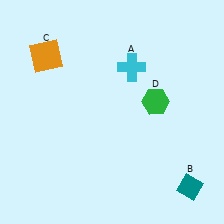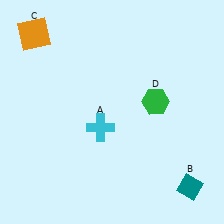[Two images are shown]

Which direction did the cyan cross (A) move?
The cyan cross (A) moved down.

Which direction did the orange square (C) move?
The orange square (C) moved up.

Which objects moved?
The objects that moved are: the cyan cross (A), the orange square (C).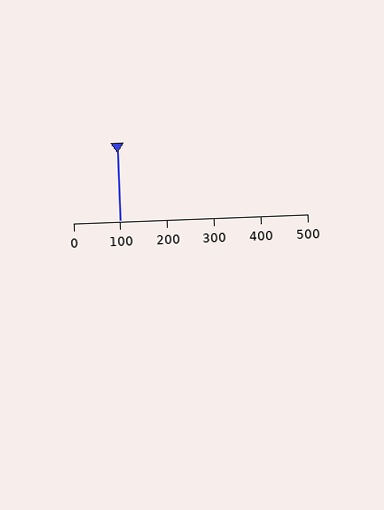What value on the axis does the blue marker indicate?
The marker indicates approximately 100.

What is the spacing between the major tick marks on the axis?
The major ticks are spaced 100 apart.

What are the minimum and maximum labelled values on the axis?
The axis runs from 0 to 500.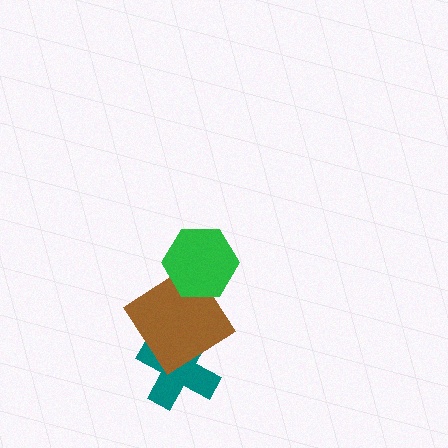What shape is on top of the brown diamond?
The green hexagon is on top of the brown diamond.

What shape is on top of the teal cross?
The brown diamond is on top of the teal cross.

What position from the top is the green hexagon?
The green hexagon is 1st from the top.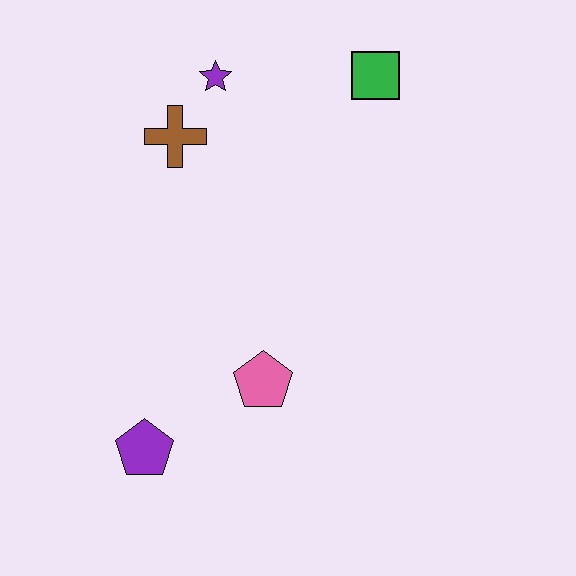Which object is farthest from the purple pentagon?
The green square is farthest from the purple pentagon.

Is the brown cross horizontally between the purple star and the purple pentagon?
Yes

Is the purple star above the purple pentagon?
Yes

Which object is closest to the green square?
The purple star is closest to the green square.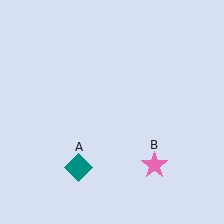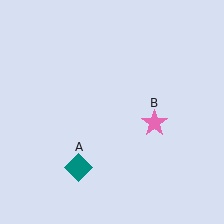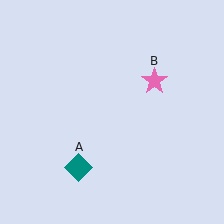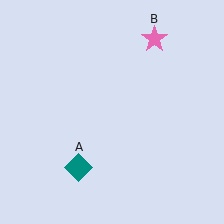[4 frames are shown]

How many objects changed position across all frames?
1 object changed position: pink star (object B).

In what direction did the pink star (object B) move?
The pink star (object B) moved up.